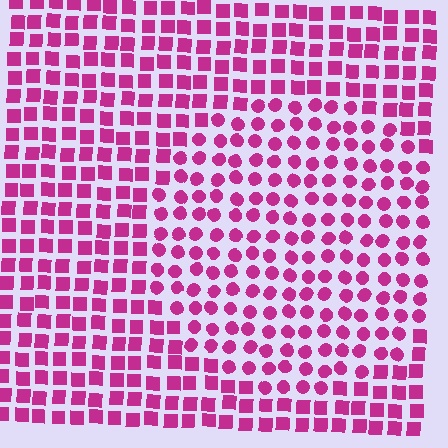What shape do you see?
I see a circle.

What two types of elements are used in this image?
The image uses circles inside the circle region and squares outside it.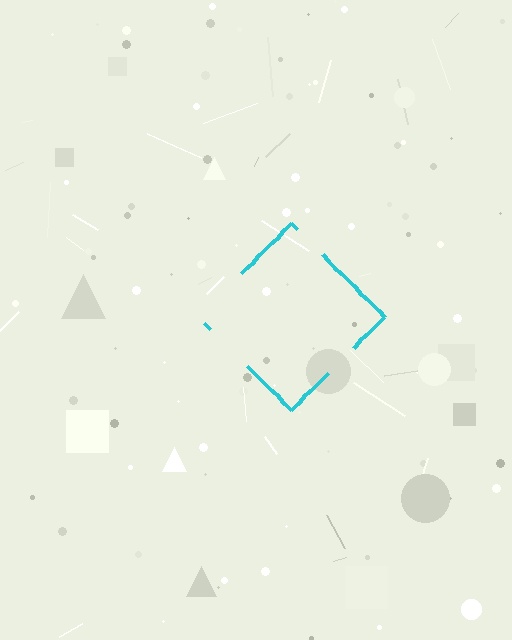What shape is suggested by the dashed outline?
The dashed outline suggests a diamond.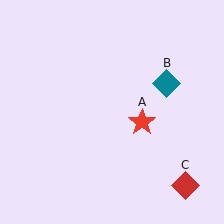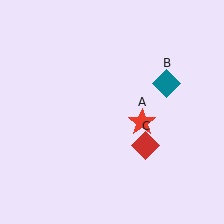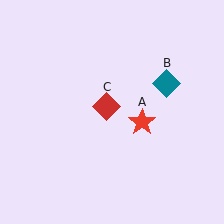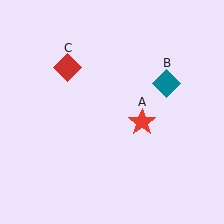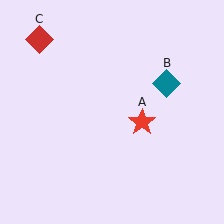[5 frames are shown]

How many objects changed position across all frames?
1 object changed position: red diamond (object C).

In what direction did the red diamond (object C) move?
The red diamond (object C) moved up and to the left.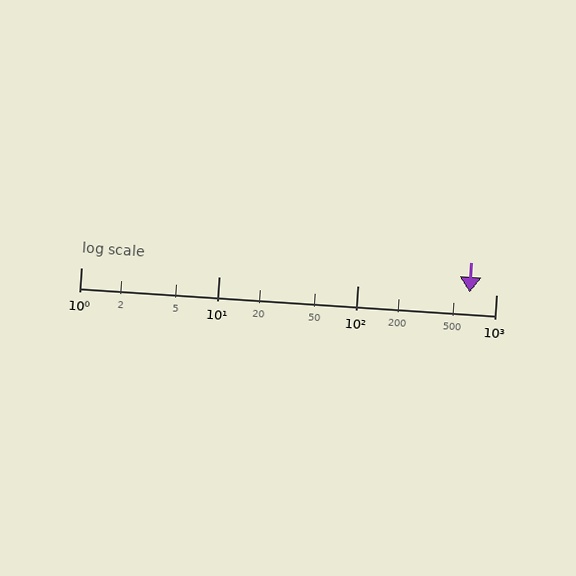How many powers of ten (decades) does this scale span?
The scale spans 3 decades, from 1 to 1000.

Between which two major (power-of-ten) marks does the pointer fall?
The pointer is between 100 and 1000.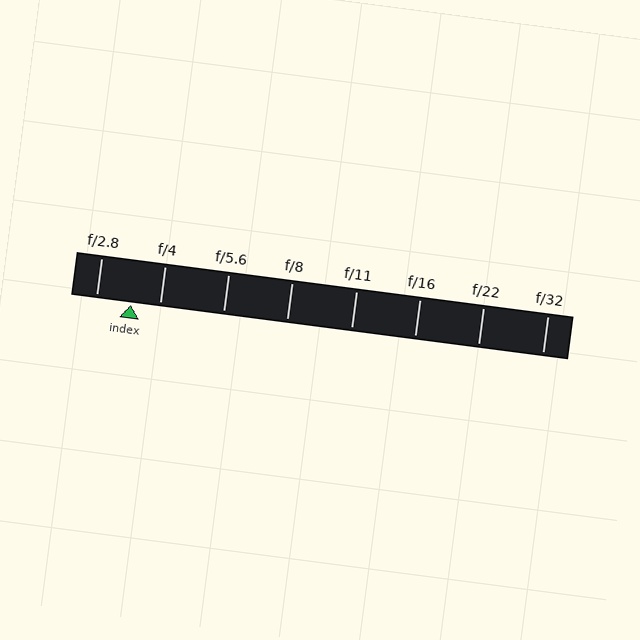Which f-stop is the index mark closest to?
The index mark is closest to f/4.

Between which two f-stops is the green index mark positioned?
The index mark is between f/2.8 and f/4.